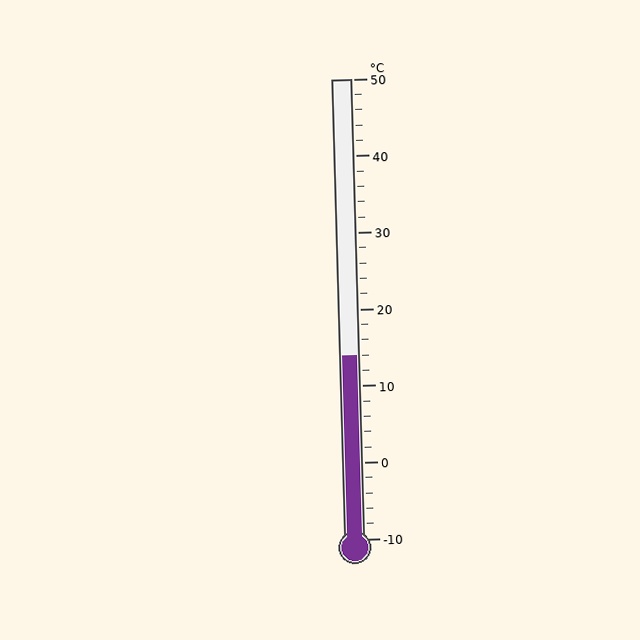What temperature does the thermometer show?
The thermometer shows approximately 14°C.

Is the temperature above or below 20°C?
The temperature is below 20°C.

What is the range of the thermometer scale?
The thermometer scale ranges from -10°C to 50°C.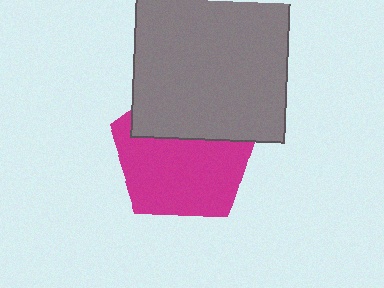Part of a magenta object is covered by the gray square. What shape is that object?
It is a pentagon.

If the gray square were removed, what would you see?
You would see the complete magenta pentagon.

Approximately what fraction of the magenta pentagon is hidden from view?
Roughly 37% of the magenta pentagon is hidden behind the gray square.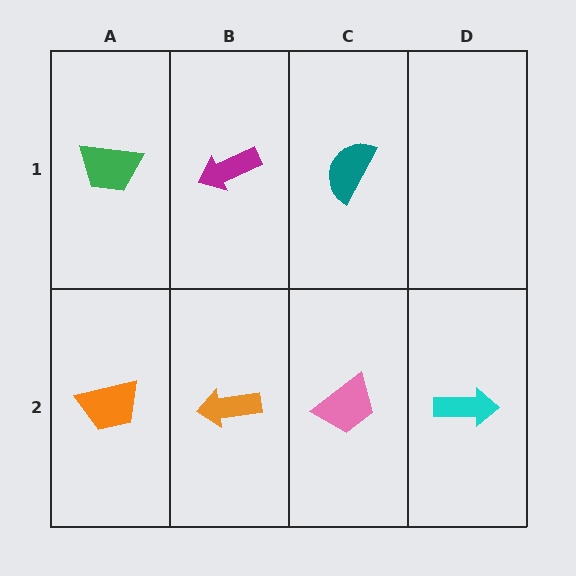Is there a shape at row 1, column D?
No, that cell is empty.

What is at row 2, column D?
A cyan arrow.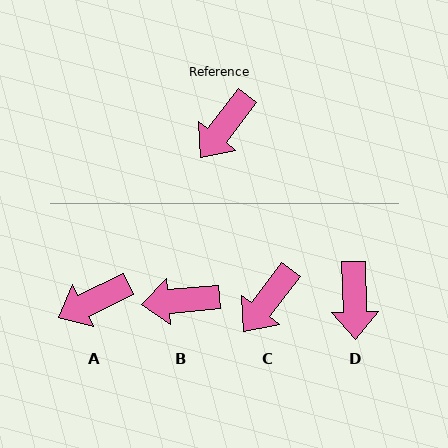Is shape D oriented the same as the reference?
No, it is off by about 39 degrees.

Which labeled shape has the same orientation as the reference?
C.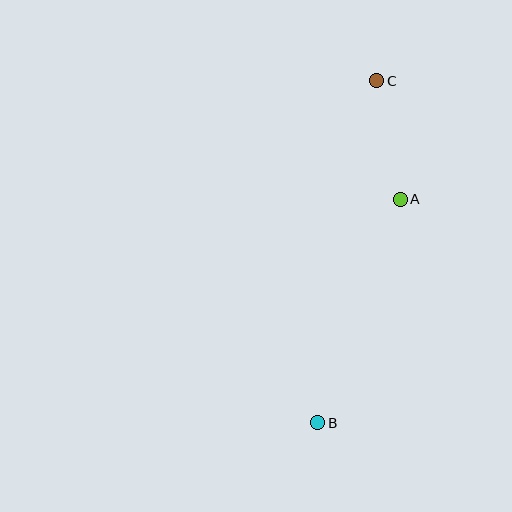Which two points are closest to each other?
Points A and C are closest to each other.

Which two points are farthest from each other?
Points B and C are farthest from each other.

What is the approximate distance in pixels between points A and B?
The distance between A and B is approximately 239 pixels.